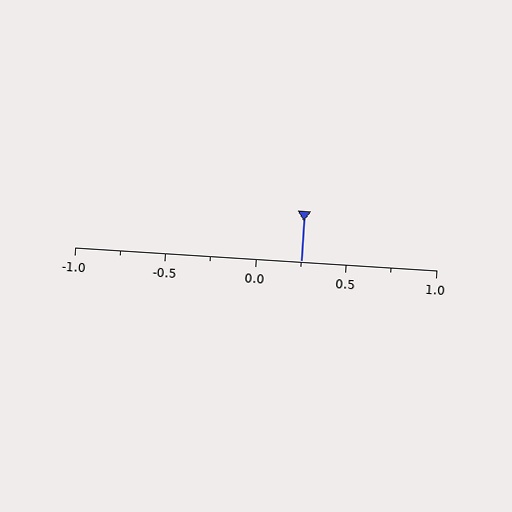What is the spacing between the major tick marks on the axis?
The major ticks are spaced 0.5 apart.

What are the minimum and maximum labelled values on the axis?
The axis runs from -1.0 to 1.0.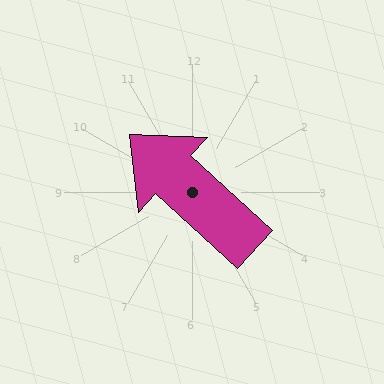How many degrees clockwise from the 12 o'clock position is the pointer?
Approximately 313 degrees.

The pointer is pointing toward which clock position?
Roughly 10 o'clock.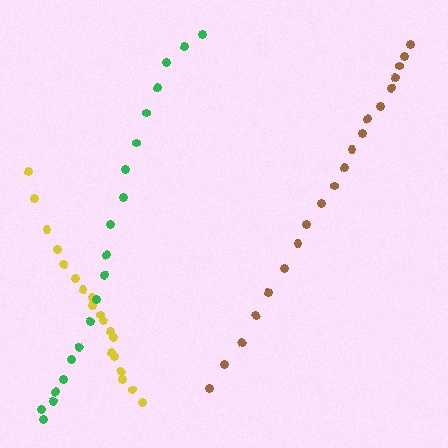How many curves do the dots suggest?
There are 3 distinct paths.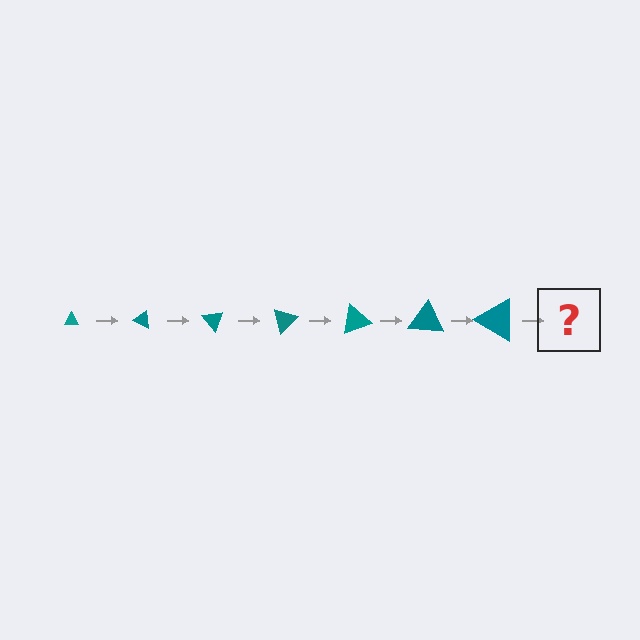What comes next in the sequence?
The next element should be a triangle, larger than the previous one and rotated 175 degrees from the start.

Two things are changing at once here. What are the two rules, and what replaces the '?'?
The two rules are that the triangle grows larger each step and it rotates 25 degrees each step. The '?' should be a triangle, larger than the previous one and rotated 175 degrees from the start.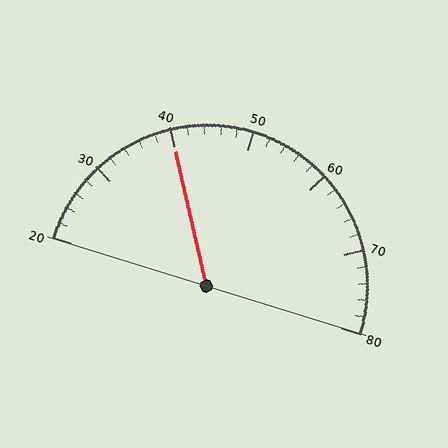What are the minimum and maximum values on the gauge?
The gauge ranges from 20 to 80.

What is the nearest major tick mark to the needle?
The nearest major tick mark is 40.